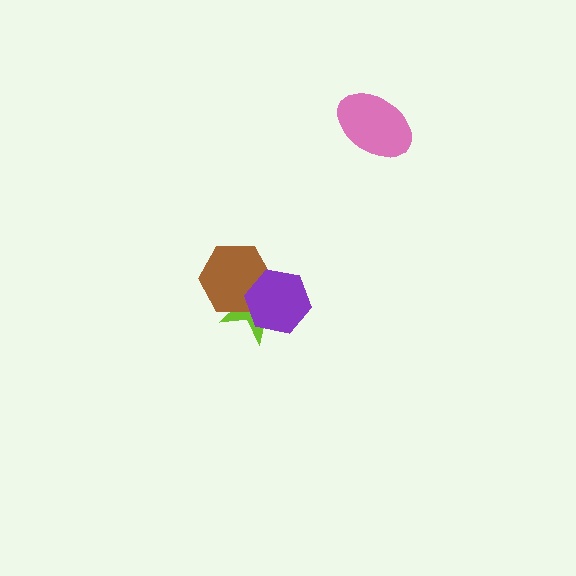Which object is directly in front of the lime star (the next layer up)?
The brown hexagon is directly in front of the lime star.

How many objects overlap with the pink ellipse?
0 objects overlap with the pink ellipse.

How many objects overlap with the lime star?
2 objects overlap with the lime star.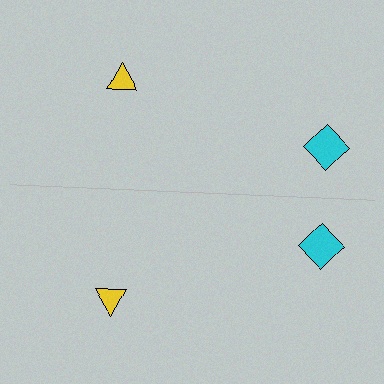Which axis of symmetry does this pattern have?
The pattern has a horizontal axis of symmetry running through the center of the image.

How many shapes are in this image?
There are 4 shapes in this image.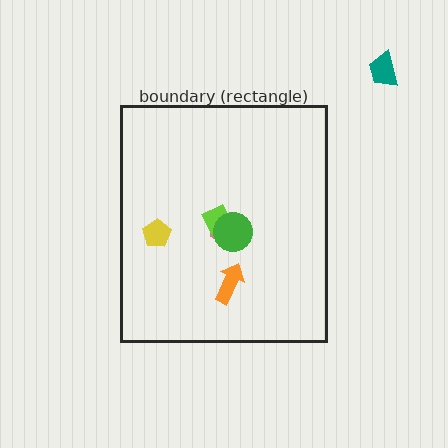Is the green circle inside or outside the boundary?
Inside.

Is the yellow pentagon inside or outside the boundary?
Inside.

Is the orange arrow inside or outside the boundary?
Inside.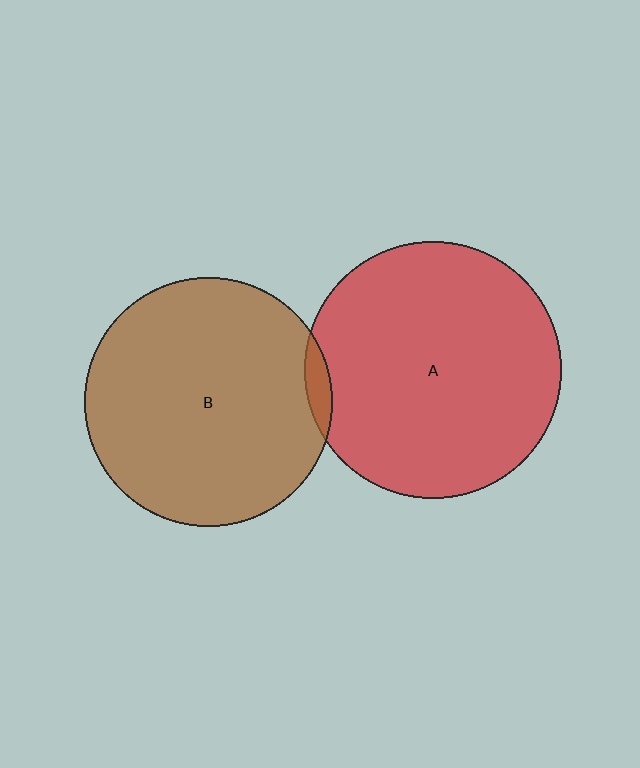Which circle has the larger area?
Circle A (red).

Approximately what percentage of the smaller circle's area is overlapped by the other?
Approximately 5%.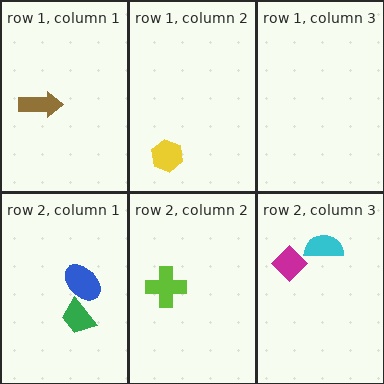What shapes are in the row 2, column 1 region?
The blue ellipse, the green trapezoid.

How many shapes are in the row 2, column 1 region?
2.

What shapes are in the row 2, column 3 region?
The cyan semicircle, the magenta diamond.